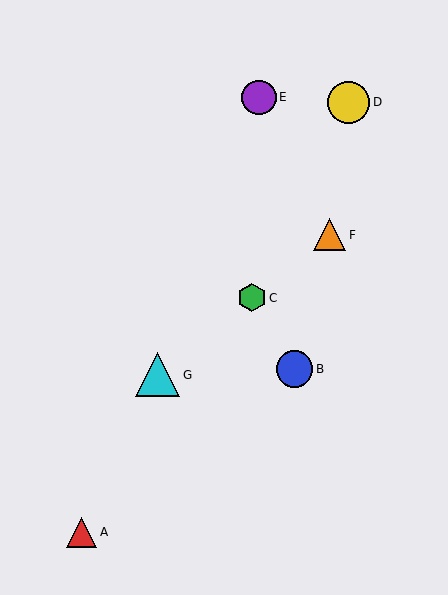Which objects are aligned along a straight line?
Objects C, F, G are aligned along a straight line.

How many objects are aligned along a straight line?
3 objects (C, F, G) are aligned along a straight line.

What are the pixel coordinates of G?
Object G is at (158, 375).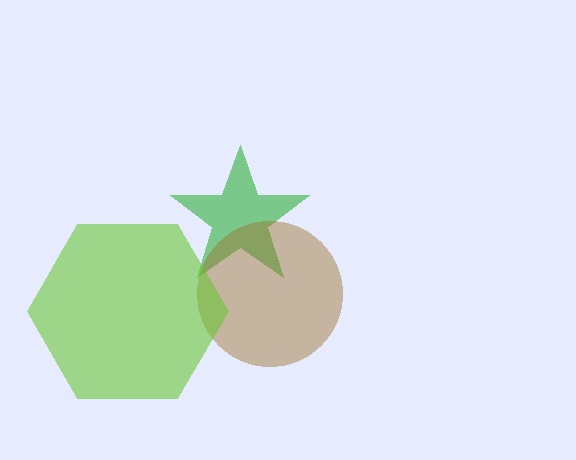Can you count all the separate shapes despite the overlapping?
Yes, there are 3 separate shapes.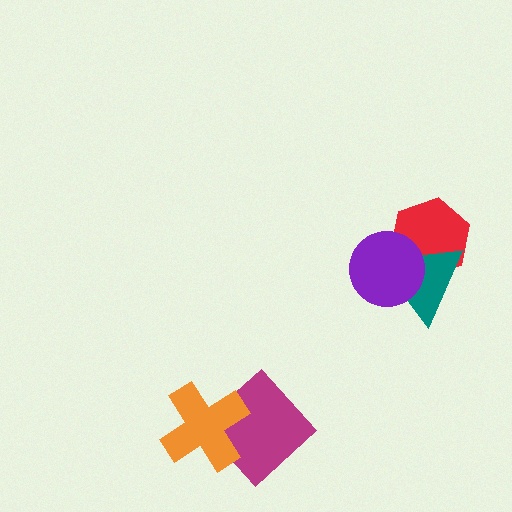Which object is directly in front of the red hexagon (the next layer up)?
The teal triangle is directly in front of the red hexagon.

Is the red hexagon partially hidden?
Yes, it is partially covered by another shape.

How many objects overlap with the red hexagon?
2 objects overlap with the red hexagon.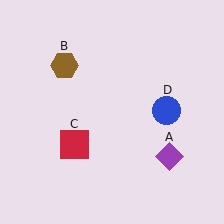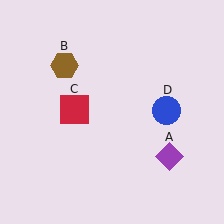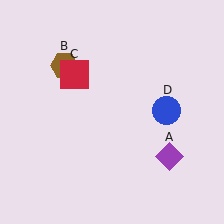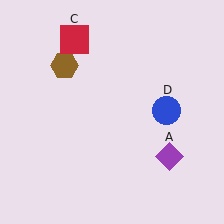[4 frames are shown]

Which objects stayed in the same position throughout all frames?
Purple diamond (object A) and brown hexagon (object B) and blue circle (object D) remained stationary.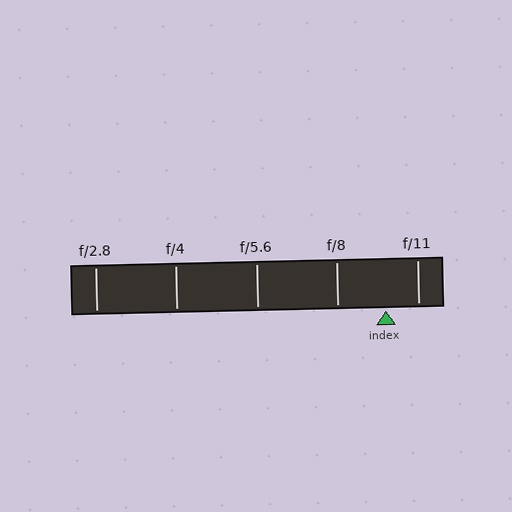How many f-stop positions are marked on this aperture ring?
There are 5 f-stop positions marked.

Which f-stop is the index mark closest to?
The index mark is closest to f/11.